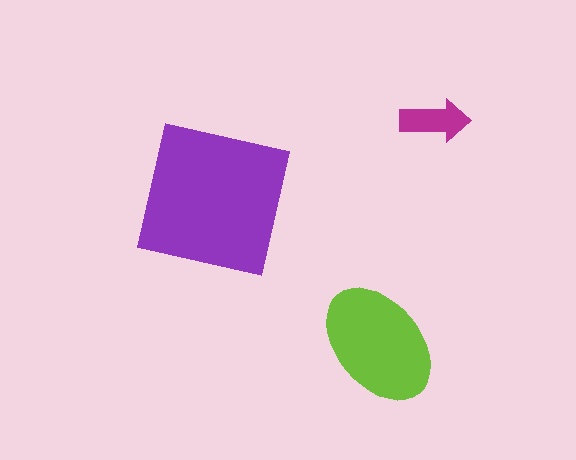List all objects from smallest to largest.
The magenta arrow, the lime ellipse, the purple square.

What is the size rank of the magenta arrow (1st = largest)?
3rd.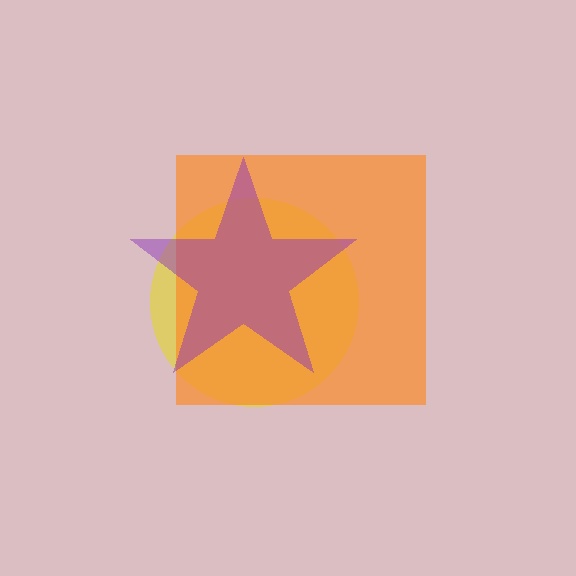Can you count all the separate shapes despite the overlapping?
Yes, there are 3 separate shapes.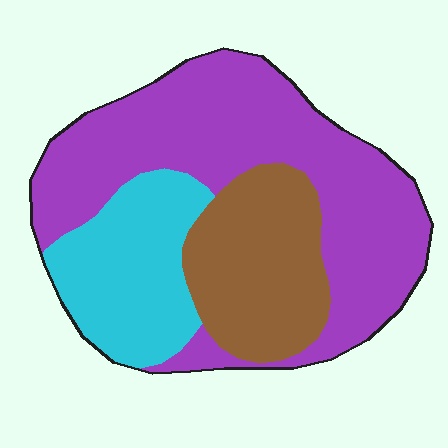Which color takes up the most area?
Purple, at roughly 55%.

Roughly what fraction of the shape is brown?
Brown covers around 25% of the shape.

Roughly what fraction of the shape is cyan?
Cyan covers roughly 25% of the shape.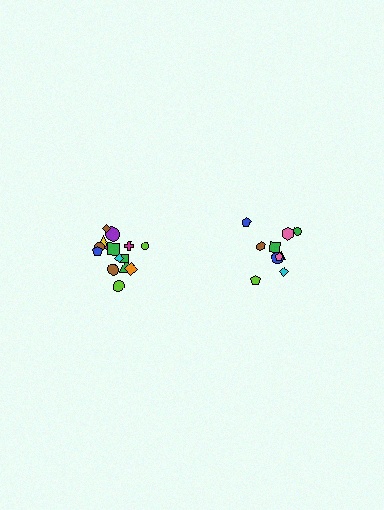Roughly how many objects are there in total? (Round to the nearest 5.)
Roughly 25 objects in total.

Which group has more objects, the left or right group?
The left group.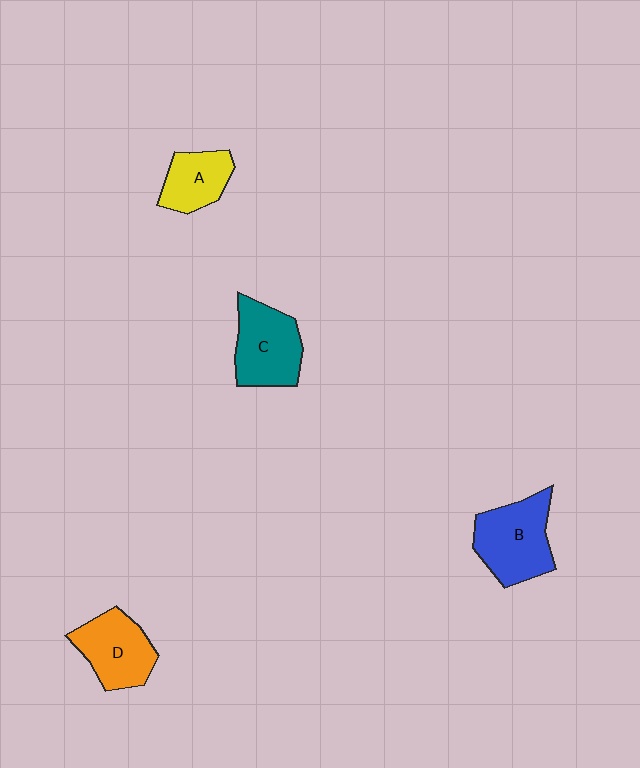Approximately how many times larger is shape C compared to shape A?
Approximately 1.4 times.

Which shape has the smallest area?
Shape A (yellow).